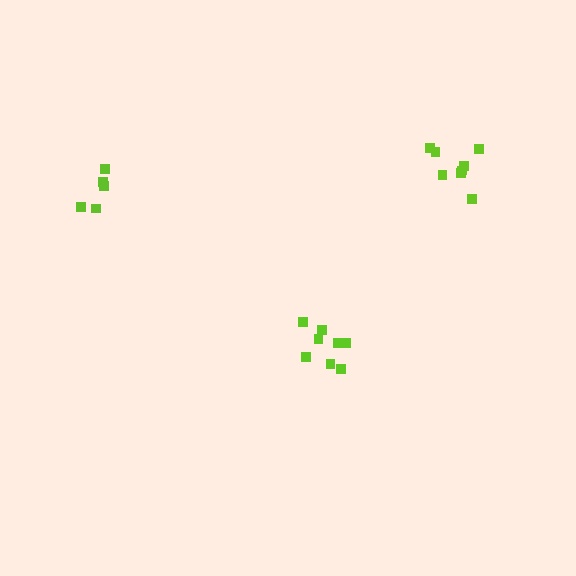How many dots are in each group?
Group 1: 8 dots, Group 2: 5 dots, Group 3: 8 dots (21 total).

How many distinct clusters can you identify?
There are 3 distinct clusters.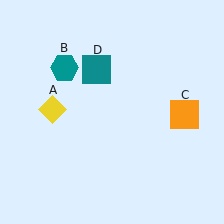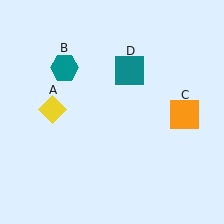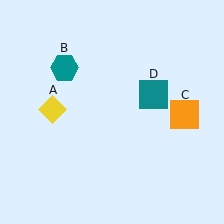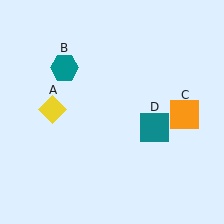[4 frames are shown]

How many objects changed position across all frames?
1 object changed position: teal square (object D).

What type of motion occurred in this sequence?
The teal square (object D) rotated clockwise around the center of the scene.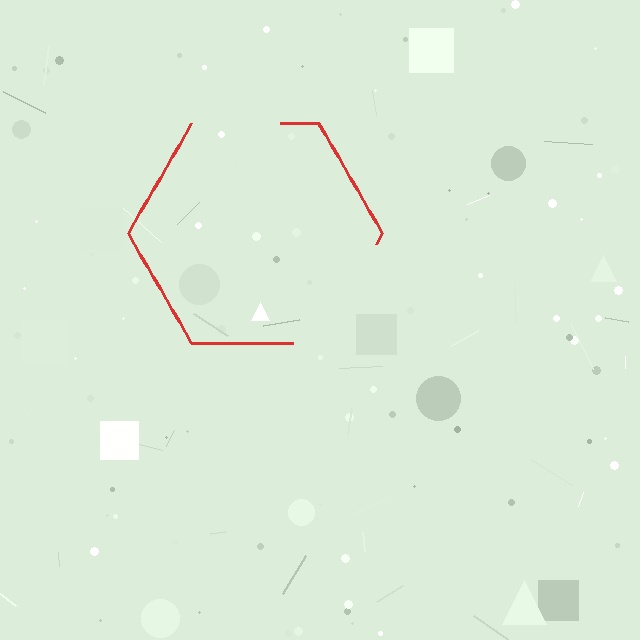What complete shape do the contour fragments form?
The contour fragments form a hexagon.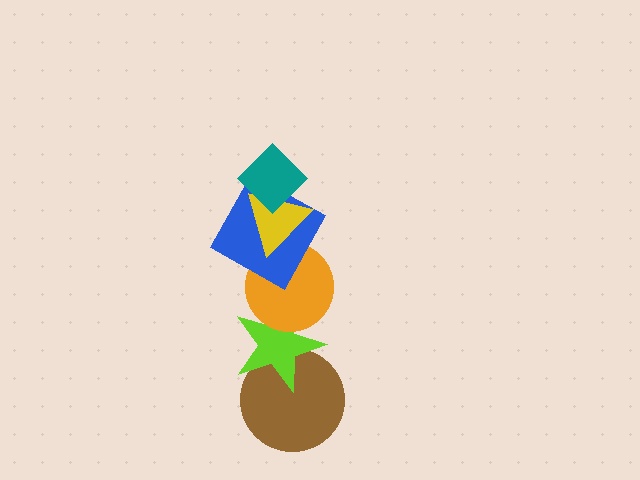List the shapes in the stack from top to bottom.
From top to bottom: the teal diamond, the yellow triangle, the blue square, the orange circle, the lime star, the brown circle.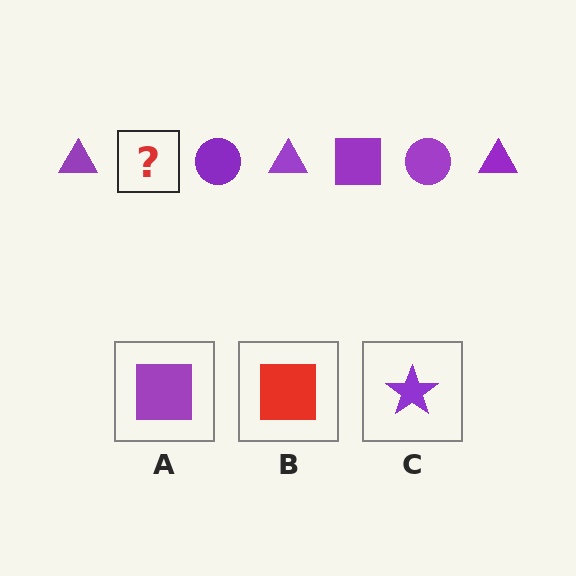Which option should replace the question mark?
Option A.